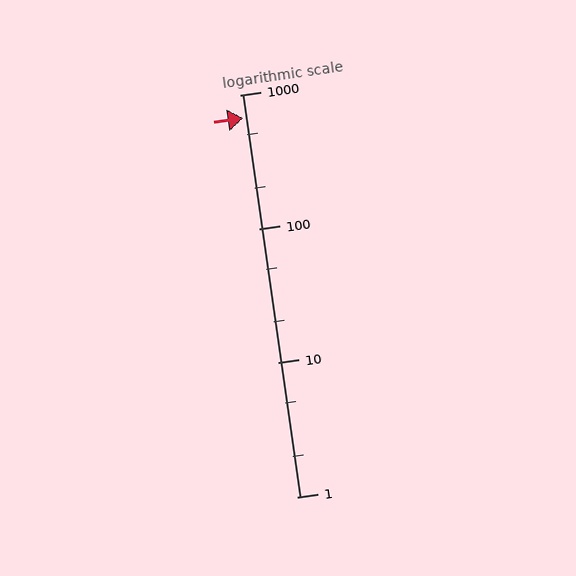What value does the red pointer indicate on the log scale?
The pointer indicates approximately 670.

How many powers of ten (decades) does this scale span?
The scale spans 3 decades, from 1 to 1000.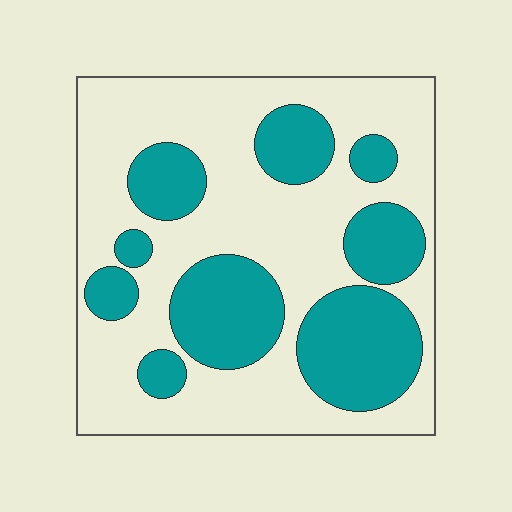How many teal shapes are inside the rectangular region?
9.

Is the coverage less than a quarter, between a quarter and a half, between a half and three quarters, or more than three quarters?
Between a quarter and a half.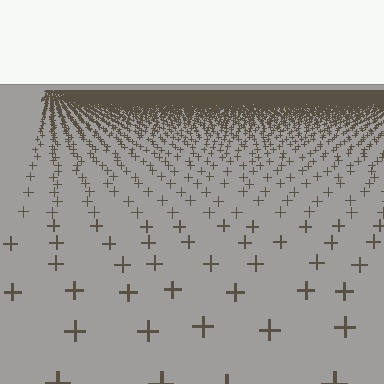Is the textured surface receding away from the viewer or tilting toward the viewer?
The surface is receding away from the viewer. Texture elements get smaller and denser toward the top.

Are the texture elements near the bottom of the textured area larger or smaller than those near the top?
Larger. Near the bottom, elements are closer to the viewer and appear at a bigger on-screen size.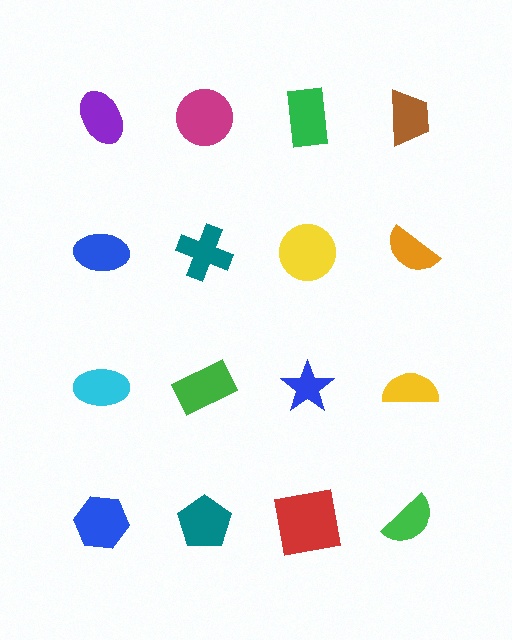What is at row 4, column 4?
A green semicircle.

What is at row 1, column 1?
A purple ellipse.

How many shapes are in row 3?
4 shapes.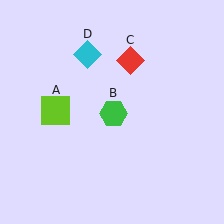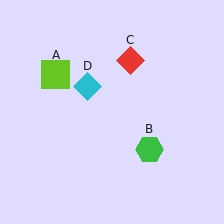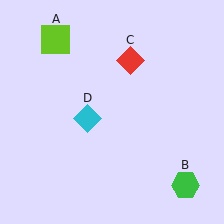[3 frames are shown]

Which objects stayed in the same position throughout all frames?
Red diamond (object C) remained stationary.